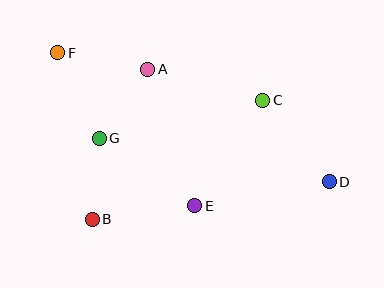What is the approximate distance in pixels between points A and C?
The distance between A and C is approximately 119 pixels.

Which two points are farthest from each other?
Points D and F are farthest from each other.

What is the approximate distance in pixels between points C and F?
The distance between C and F is approximately 210 pixels.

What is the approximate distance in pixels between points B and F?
The distance between B and F is approximately 170 pixels.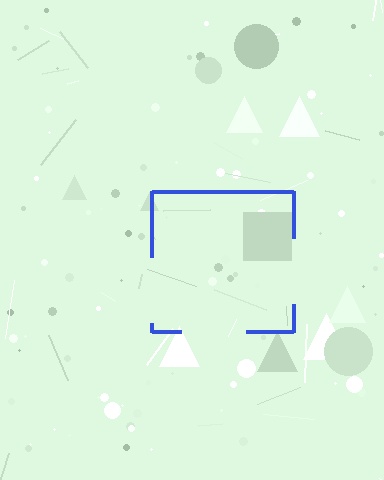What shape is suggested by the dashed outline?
The dashed outline suggests a square.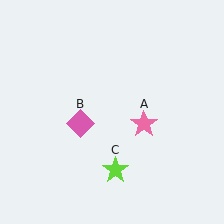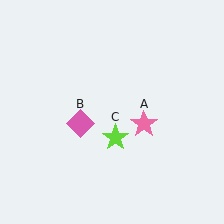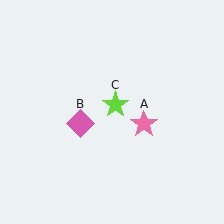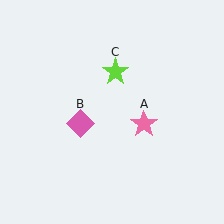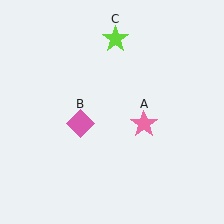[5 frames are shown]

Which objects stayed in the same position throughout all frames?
Pink star (object A) and pink diamond (object B) remained stationary.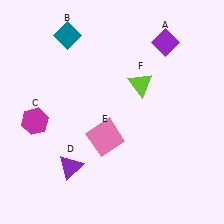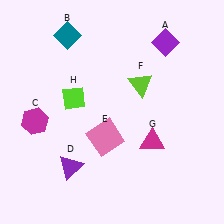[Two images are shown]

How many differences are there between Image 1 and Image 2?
There are 2 differences between the two images.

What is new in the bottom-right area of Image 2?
A magenta triangle (G) was added in the bottom-right area of Image 2.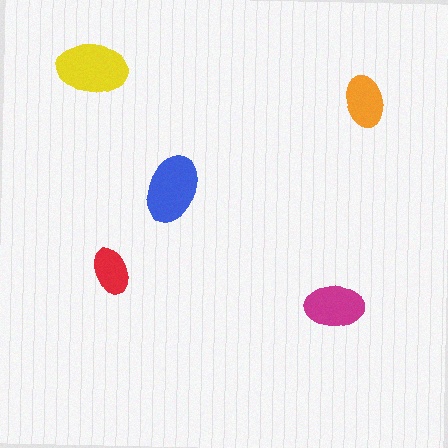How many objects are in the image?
There are 5 objects in the image.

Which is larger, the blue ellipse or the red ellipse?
The blue one.